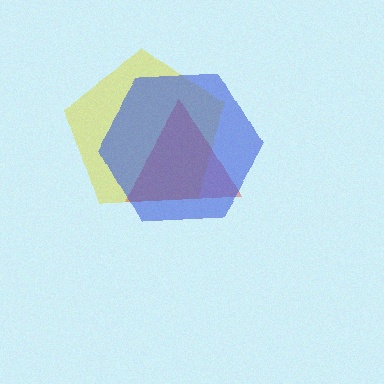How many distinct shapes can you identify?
There are 3 distinct shapes: a yellow pentagon, a red triangle, a blue hexagon.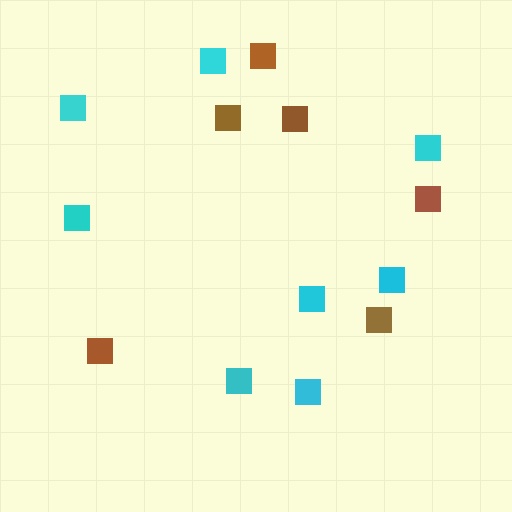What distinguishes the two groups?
There are 2 groups: one group of brown squares (6) and one group of cyan squares (8).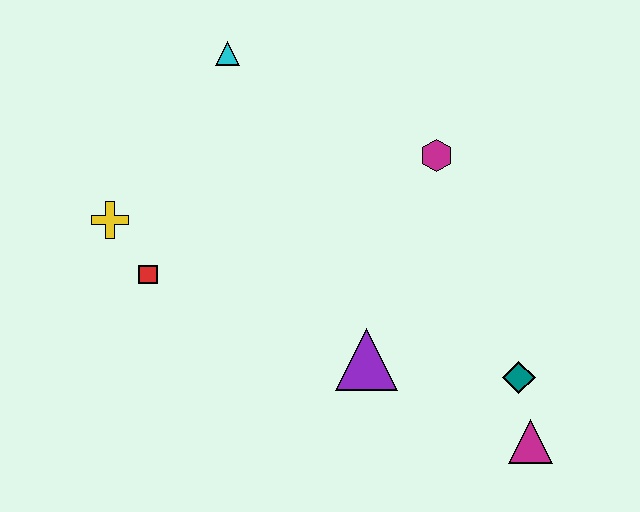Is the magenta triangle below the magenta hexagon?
Yes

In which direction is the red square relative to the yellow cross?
The red square is below the yellow cross.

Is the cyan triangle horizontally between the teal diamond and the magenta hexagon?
No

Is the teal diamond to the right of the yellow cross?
Yes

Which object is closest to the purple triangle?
The teal diamond is closest to the purple triangle.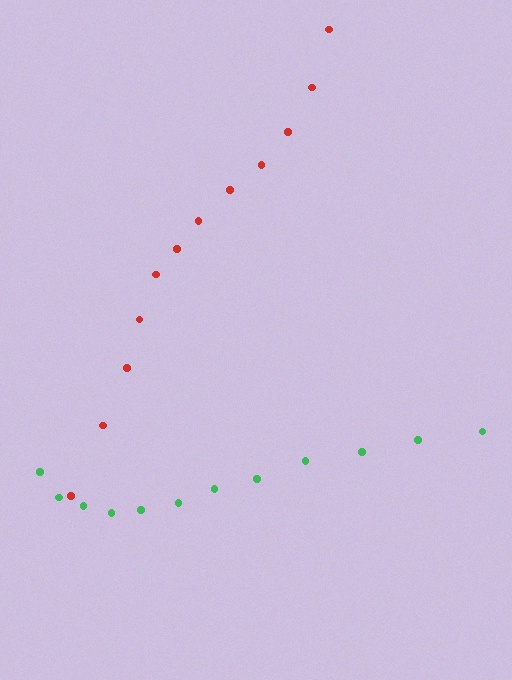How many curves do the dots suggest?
There are 2 distinct paths.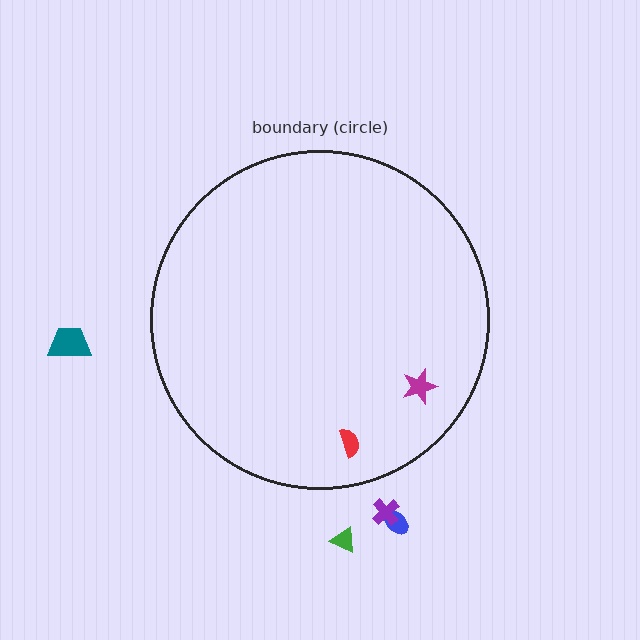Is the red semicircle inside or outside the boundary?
Inside.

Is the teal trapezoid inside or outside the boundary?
Outside.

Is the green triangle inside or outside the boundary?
Outside.